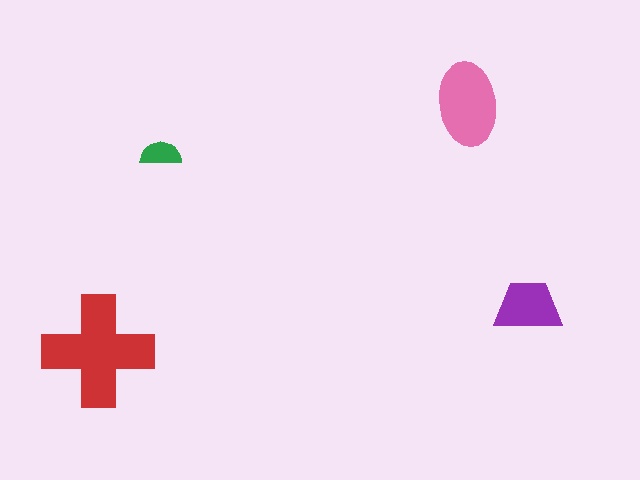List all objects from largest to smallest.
The red cross, the pink ellipse, the purple trapezoid, the green semicircle.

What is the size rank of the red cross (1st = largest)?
1st.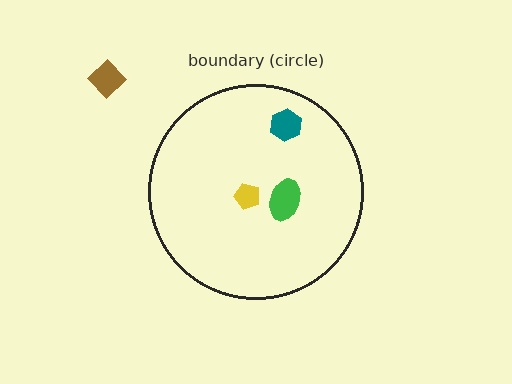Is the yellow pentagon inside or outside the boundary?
Inside.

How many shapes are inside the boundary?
3 inside, 1 outside.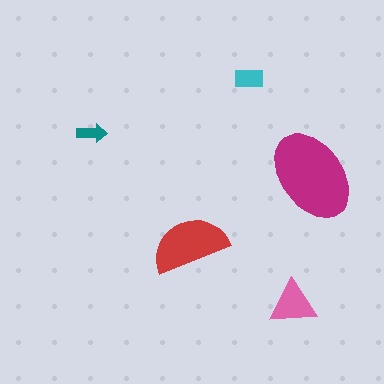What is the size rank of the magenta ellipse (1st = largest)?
1st.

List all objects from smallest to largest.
The teal arrow, the cyan rectangle, the pink triangle, the red semicircle, the magenta ellipse.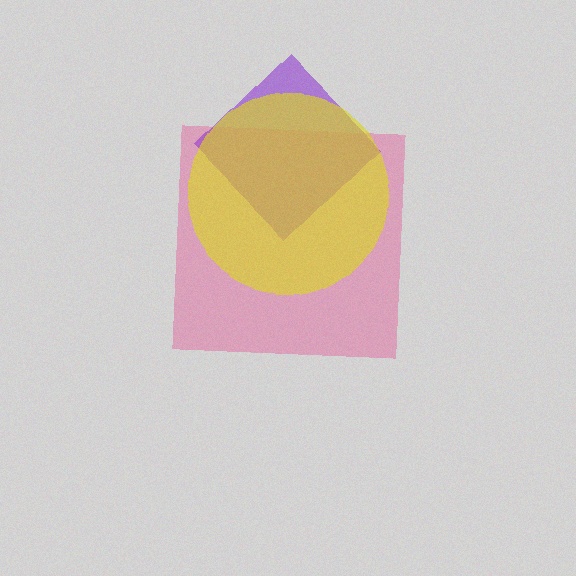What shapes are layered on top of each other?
The layered shapes are: a pink square, a purple diamond, a yellow circle.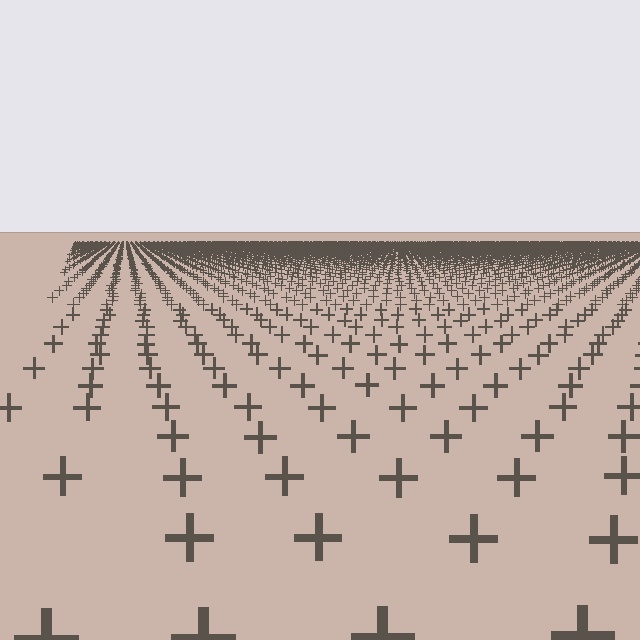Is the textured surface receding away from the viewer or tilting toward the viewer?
The surface is receding away from the viewer. Texture elements get smaller and denser toward the top.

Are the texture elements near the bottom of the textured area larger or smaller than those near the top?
Larger. Near the bottom, elements are closer to the viewer and appear at a bigger on-screen size.